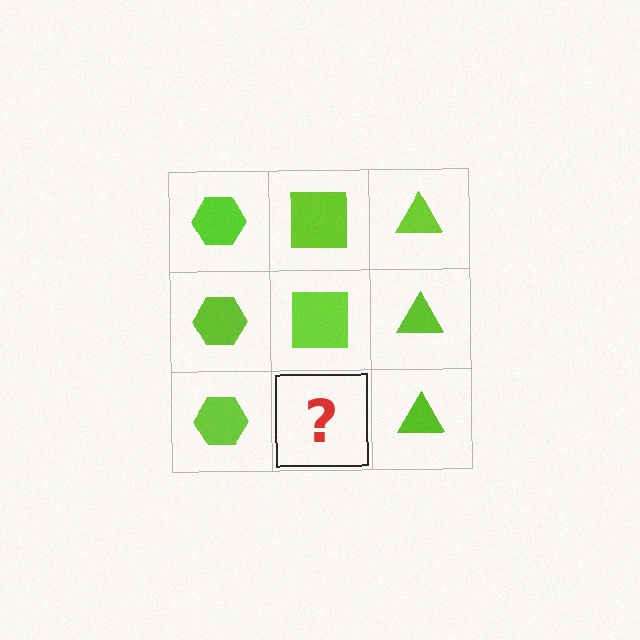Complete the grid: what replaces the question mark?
The question mark should be replaced with a lime square.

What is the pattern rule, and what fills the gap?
The rule is that each column has a consistent shape. The gap should be filled with a lime square.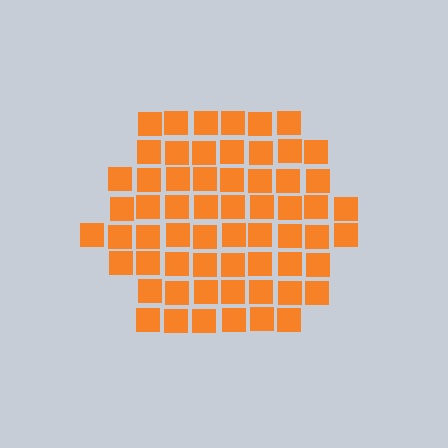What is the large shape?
The large shape is a hexagon.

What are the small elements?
The small elements are squares.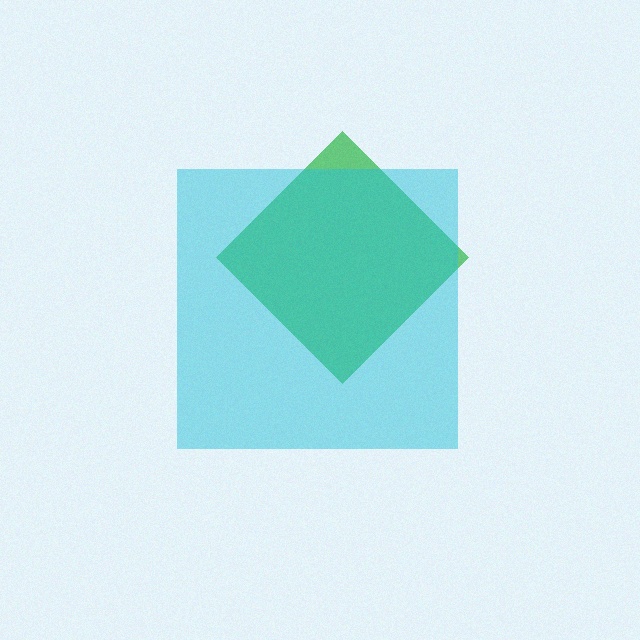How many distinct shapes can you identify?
There are 2 distinct shapes: a green diamond, a cyan square.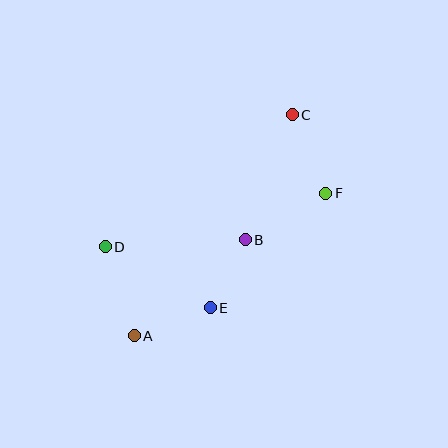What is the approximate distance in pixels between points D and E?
The distance between D and E is approximately 122 pixels.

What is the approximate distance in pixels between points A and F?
The distance between A and F is approximately 239 pixels.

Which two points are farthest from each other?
Points A and C are farthest from each other.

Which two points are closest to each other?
Points B and E are closest to each other.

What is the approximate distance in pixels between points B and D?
The distance between B and D is approximately 140 pixels.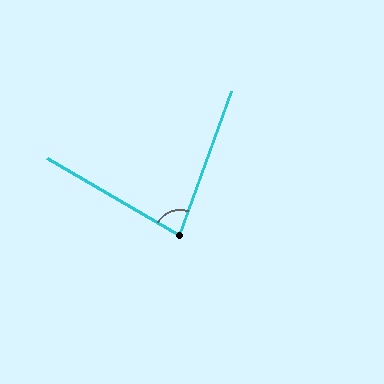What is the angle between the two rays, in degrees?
Approximately 80 degrees.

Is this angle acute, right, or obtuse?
It is acute.